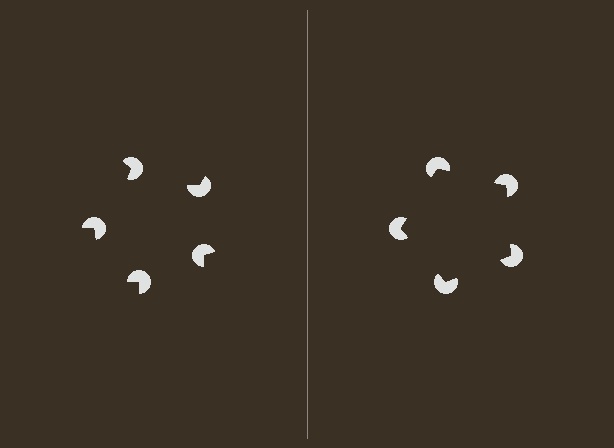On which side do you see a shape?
An illusory pentagon appears on the right side. On the left side the wedge cuts are rotated, so no coherent shape forms.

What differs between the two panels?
The pac-man discs are positioned identically on both sides; only the wedge orientations differ. On the right they align to a pentagon; on the left they are misaligned.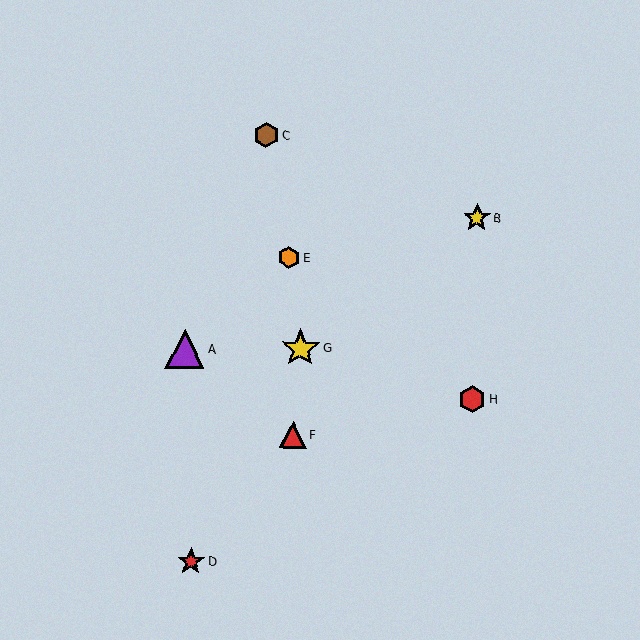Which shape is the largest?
The purple triangle (labeled A) is the largest.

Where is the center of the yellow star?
The center of the yellow star is at (477, 218).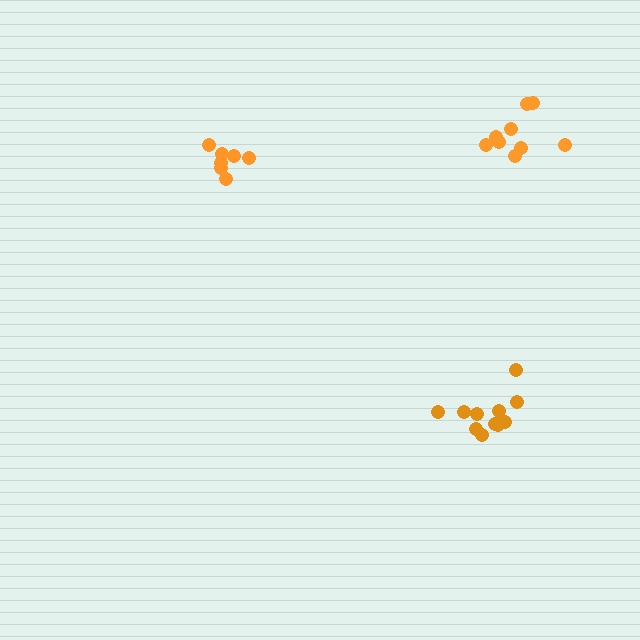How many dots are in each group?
Group 1: 11 dots, Group 2: 7 dots, Group 3: 9 dots (27 total).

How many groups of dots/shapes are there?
There are 3 groups.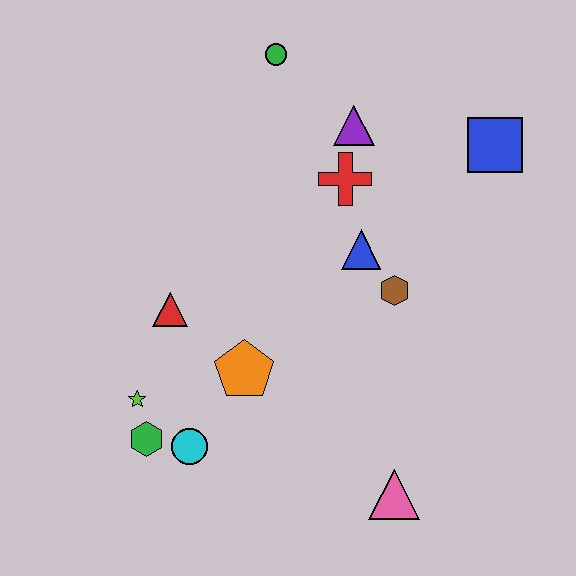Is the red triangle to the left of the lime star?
No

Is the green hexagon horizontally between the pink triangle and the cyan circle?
No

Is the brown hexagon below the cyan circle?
No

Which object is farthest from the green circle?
The pink triangle is farthest from the green circle.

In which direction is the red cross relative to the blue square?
The red cross is to the left of the blue square.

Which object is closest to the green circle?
The purple triangle is closest to the green circle.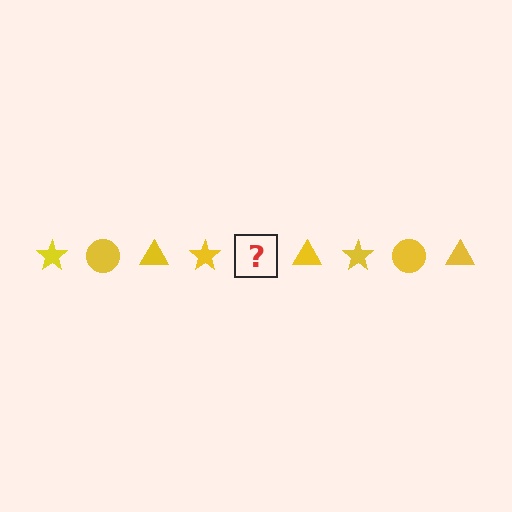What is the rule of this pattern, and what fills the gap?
The rule is that the pattern cycles through star, circle, triangle shapes in yellow. The gap should be filled with a yellow circle.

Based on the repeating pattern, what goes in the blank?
The blank should be a yellow circle.